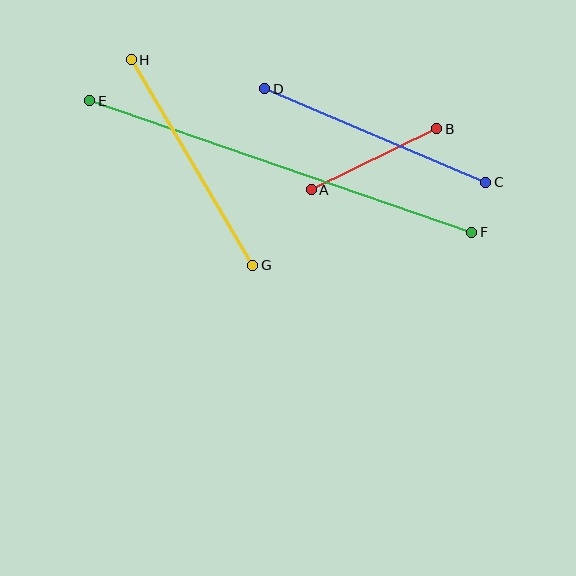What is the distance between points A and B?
The distance is approximately 140 pixels.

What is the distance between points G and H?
The distance is approximately 239 pixels.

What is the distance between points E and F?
The distance is approximately 404 pixels.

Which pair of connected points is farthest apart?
Points E and F are farthest apart.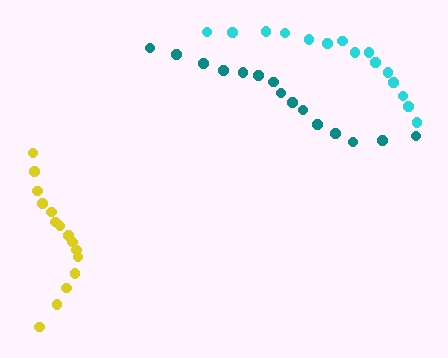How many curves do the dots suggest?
There are 3 distinct paths.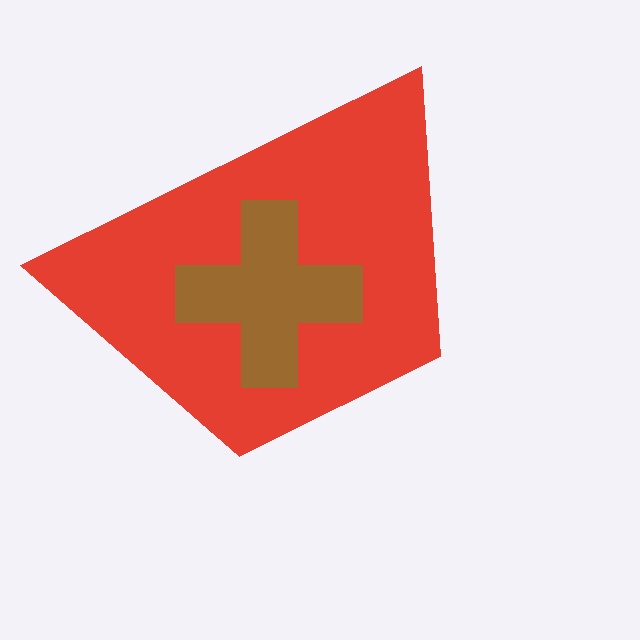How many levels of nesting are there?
2.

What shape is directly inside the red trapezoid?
The brown cross.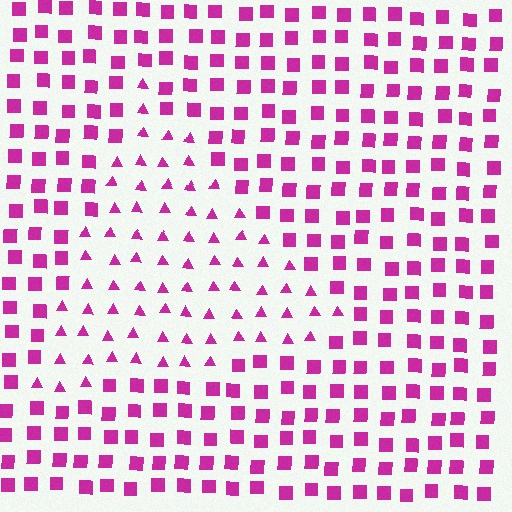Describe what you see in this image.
The image is filled with small magenta elements arranged in a uniform grid. A triangle-shaped region contains triangles, while the surrounding area contains squares. The boundary is defined purely by the change in element shape.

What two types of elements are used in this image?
The image uses triangles inside the triangle region and squares outside it.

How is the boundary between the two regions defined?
The boundary is defined by a change in element shape: triangles inside vs. squares outside. All elements share the same color and spacing.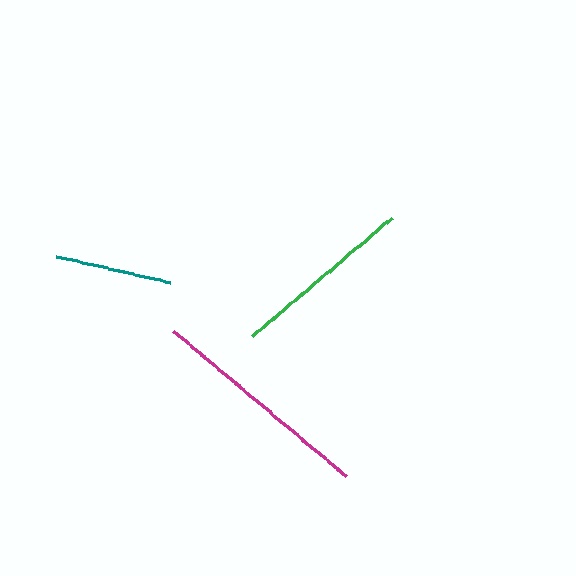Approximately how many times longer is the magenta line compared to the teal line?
The magenta line is approximately 1.9 times the length of the teal line.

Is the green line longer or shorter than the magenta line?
The magenta line is longer than the green line.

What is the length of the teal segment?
The teal segment is approximately 117 pixels long.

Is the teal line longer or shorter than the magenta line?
The magenta line is longer than the teal line.